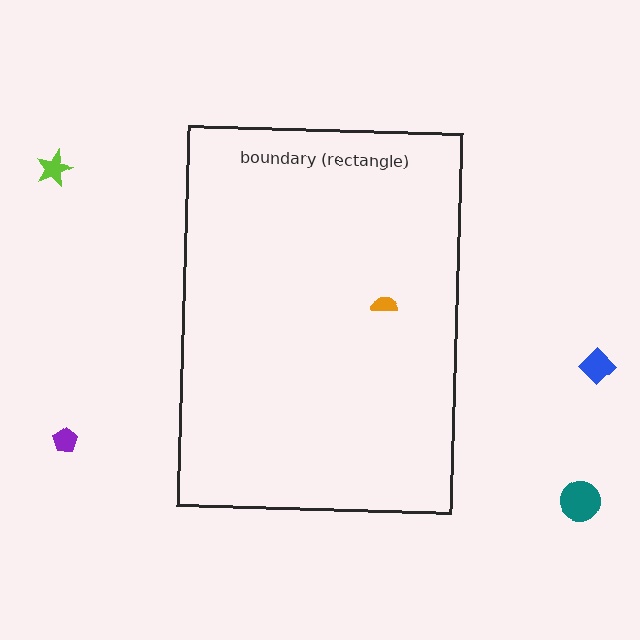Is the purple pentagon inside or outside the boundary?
Outside.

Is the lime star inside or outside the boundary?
Outside.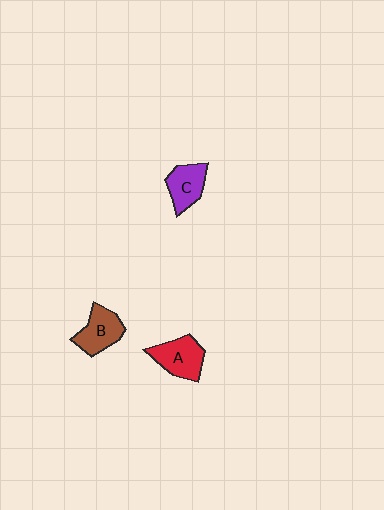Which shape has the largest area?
Shape A (red).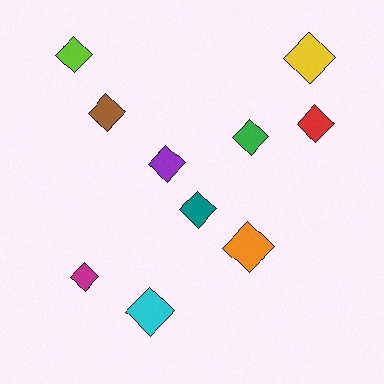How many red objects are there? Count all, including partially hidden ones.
There is 1 red object.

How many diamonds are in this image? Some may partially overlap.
There are 10 diamonds.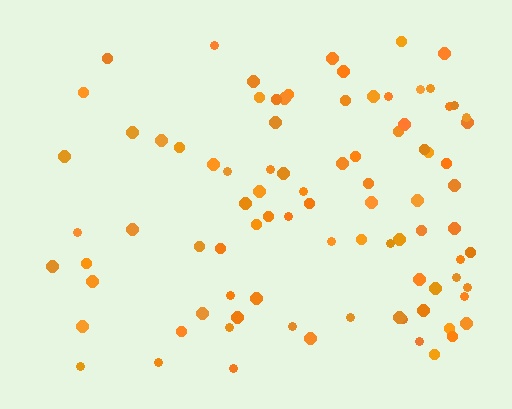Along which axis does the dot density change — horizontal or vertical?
Horizontal.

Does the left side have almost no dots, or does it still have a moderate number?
Still a moderate number, just noticeably fewer than the right.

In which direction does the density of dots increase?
From left to right, with the right side densest.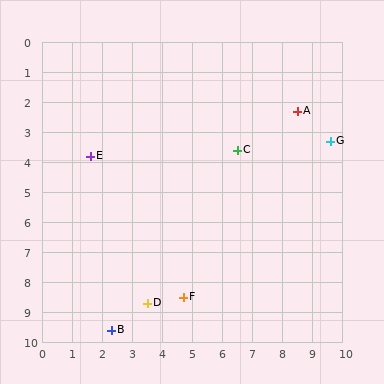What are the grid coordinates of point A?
Point A is at approximately (8.5, 2.3).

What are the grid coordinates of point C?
Point C is at approximately (6.5, 3.6).